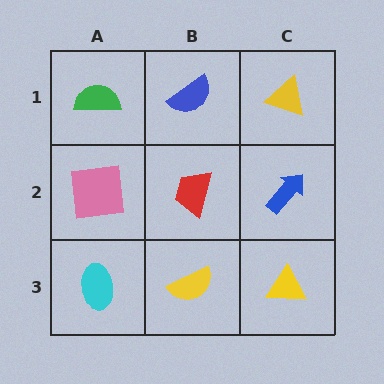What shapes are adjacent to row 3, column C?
A blue arrow (row 2, column C), a yellow semicircle (row 3, column B).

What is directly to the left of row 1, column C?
A blue semicircle.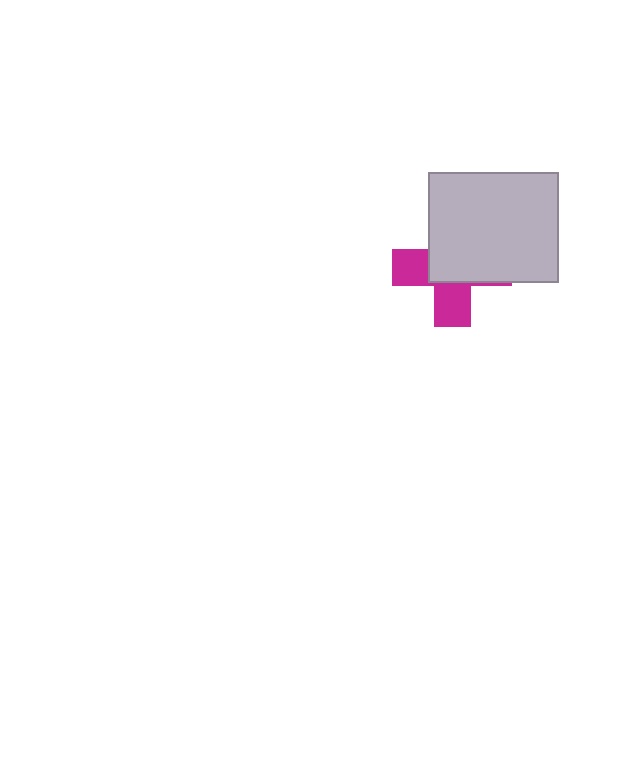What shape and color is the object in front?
The object in front is a light gray rectangle.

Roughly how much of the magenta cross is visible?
A small part of it is visible (roughly 41%).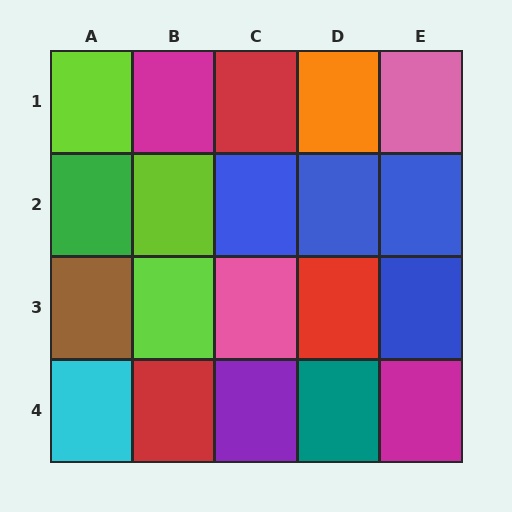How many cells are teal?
1 cell is teal.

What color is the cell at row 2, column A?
Green.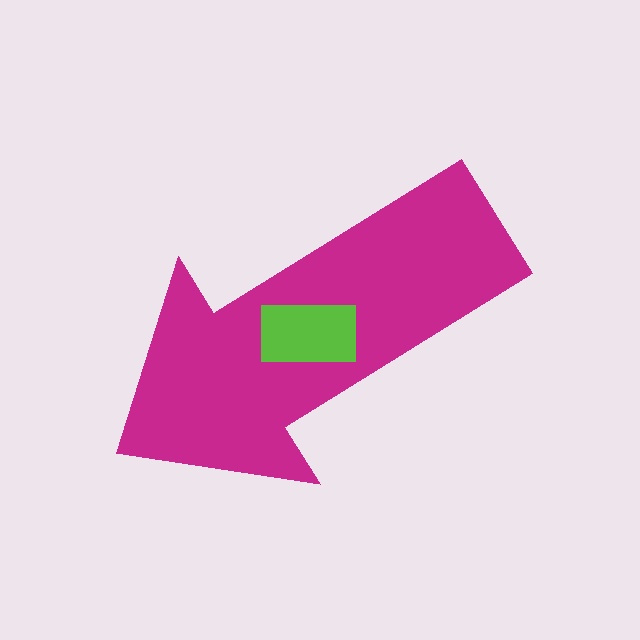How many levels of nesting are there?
2.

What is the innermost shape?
The lime rectangle.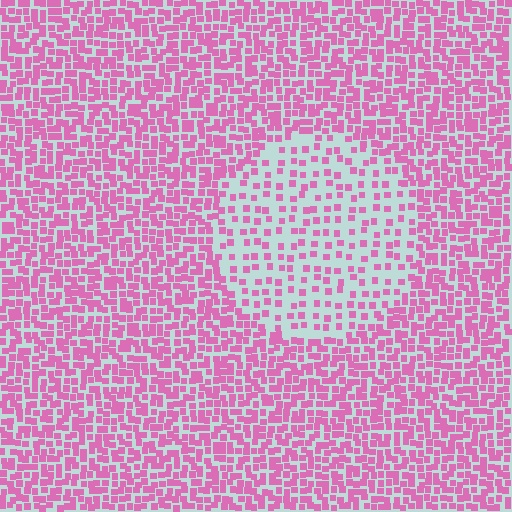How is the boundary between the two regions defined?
The boundary is defined by a change in element density (approximately 2.3x ratio). All elements are the same color, size, and shape.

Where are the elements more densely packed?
The elements are more densely packed outside the circle boundary.